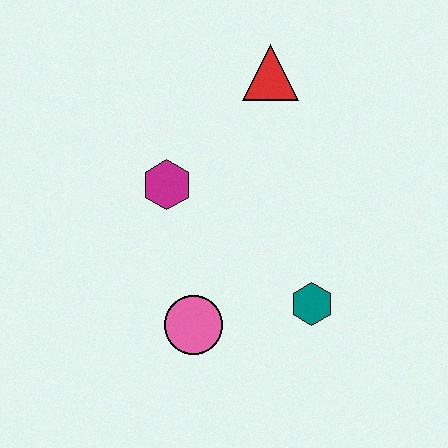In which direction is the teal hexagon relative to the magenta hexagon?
The teal hexagon is to the right of the magenta hexagon.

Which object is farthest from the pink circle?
The red triangle is farthest from the pink circle.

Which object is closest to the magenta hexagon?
The pink circle is closest to the magenta hexagon.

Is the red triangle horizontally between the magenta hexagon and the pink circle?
No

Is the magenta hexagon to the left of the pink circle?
Yes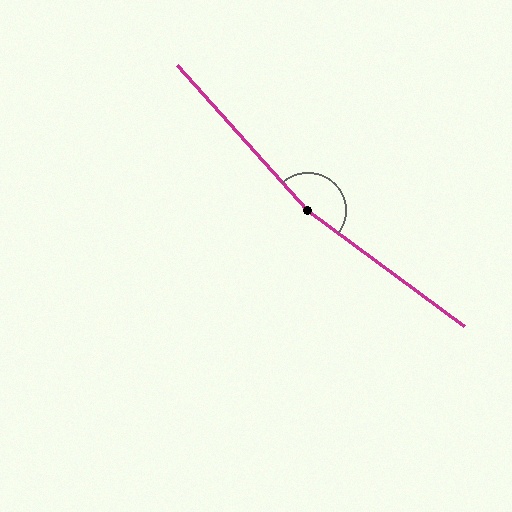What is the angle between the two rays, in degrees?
Approximately 168 degrees.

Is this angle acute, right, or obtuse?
It is obtuse.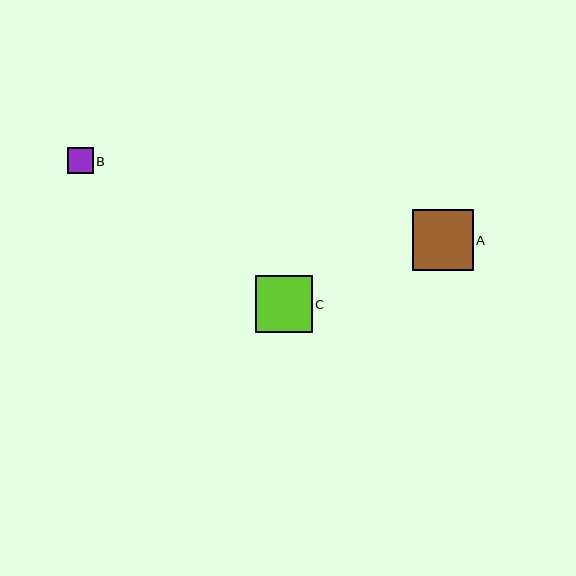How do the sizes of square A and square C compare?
Square A and square C are approximately the same size.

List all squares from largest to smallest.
From largest to smallest: A, C, B.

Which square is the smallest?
Square B is the smallest with a size of approximately 26 pixels.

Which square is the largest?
Square A is the largest with a size of approximately 61 pixels.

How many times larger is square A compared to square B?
Square A is approximately 2.3 times the size of square B.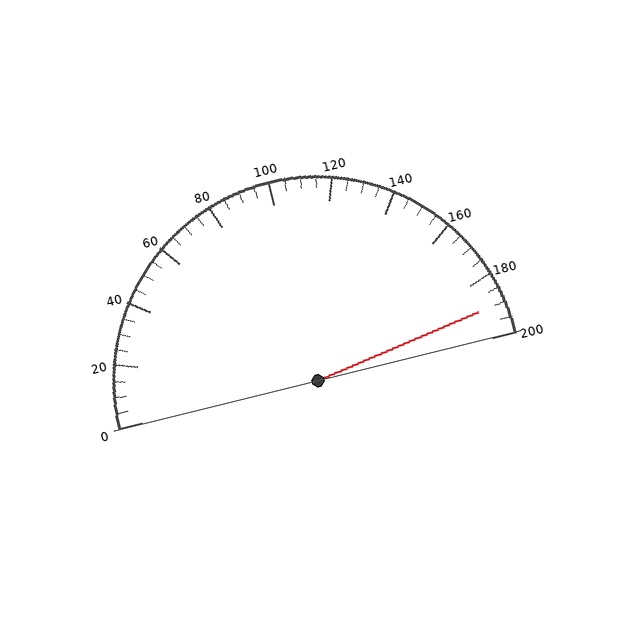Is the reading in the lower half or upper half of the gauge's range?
The reading is in the upper half of the range (0 to 200).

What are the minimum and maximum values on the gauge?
The gauge ranges from 0 to 200.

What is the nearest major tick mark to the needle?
The nearest major tick mark is 200.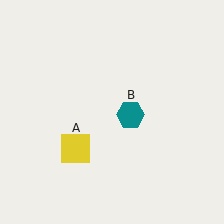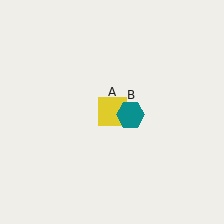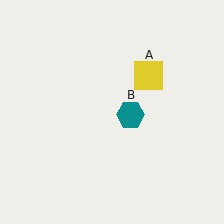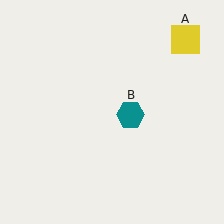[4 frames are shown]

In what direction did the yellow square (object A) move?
The yellow square (object A) moved up and to the right.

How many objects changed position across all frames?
1 object changed position: yellow square (object A).